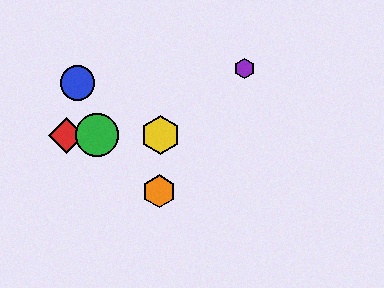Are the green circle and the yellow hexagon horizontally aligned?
Yes, both are at y≈135.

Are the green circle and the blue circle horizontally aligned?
No, the green circle is at y≈135 and the blue circle is at y≈83.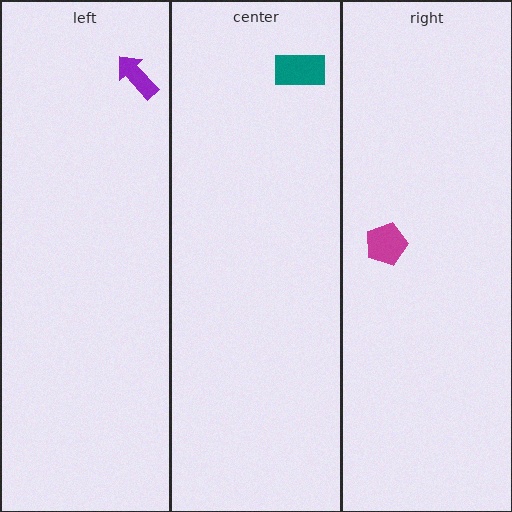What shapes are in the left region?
The purple arrow.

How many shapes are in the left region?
1.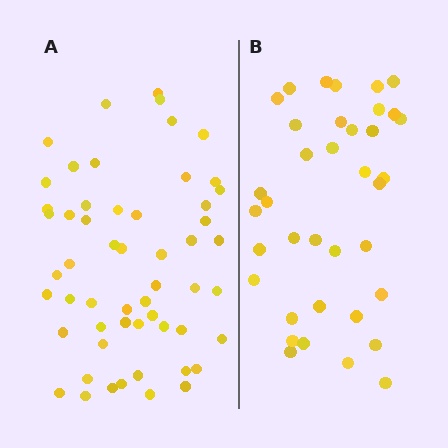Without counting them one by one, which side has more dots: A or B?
Region A (the left region) has more dots.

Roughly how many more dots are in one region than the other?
Region A has approximately 20 more dots than region B.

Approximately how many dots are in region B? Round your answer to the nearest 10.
About 40 dots. (The exact count is 37, which rounds to 40.)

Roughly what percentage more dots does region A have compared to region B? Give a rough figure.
About 50% more.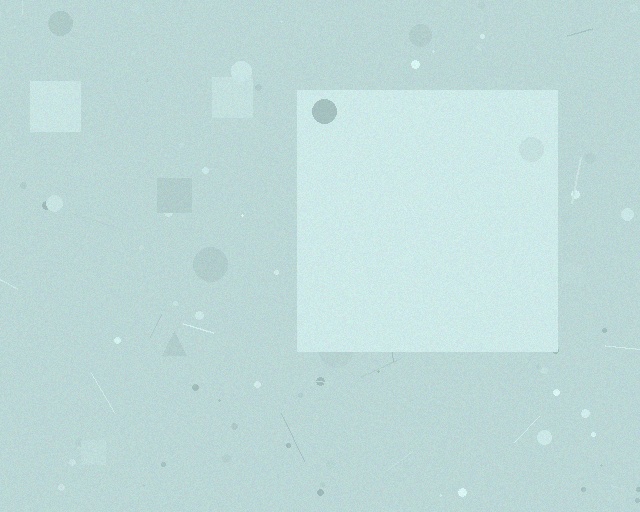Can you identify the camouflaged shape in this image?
The camouflaged shape is a square.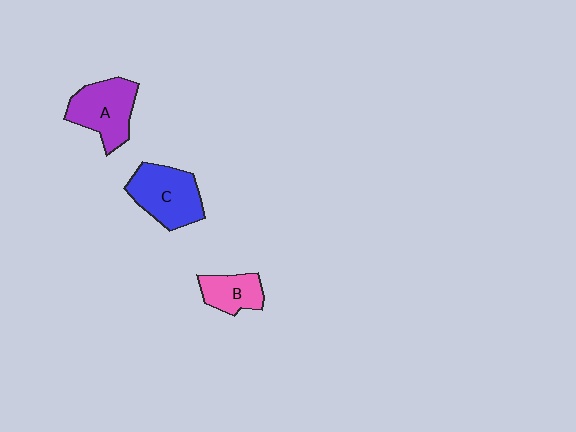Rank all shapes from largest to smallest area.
From largest to smallest: C (blue), A (purple), B (pink).